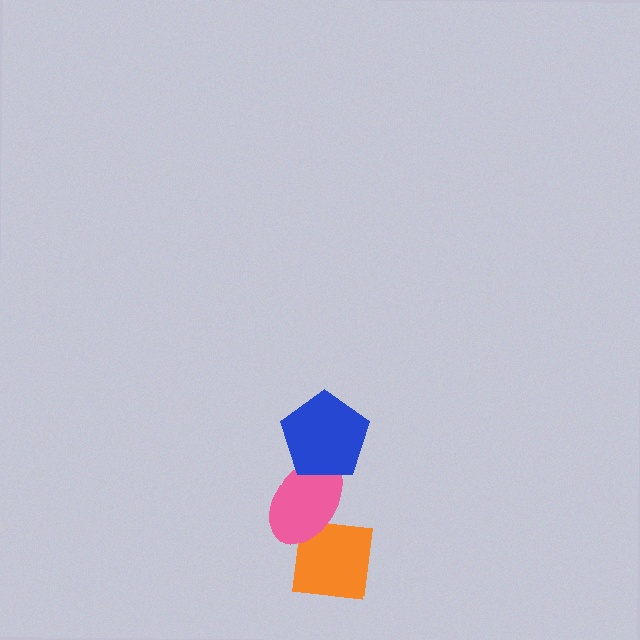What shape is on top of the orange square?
The pink ellipse is on top of the orange square.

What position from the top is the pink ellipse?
The pink ellipse is 2nd from the top.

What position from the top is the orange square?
The orange square is 3rd from the top.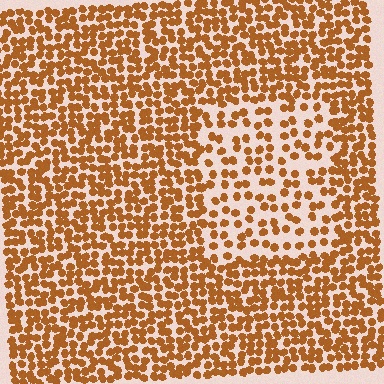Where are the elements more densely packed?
The elements are more densely packed outside the rectangle boundary.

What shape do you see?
I see a rectangle.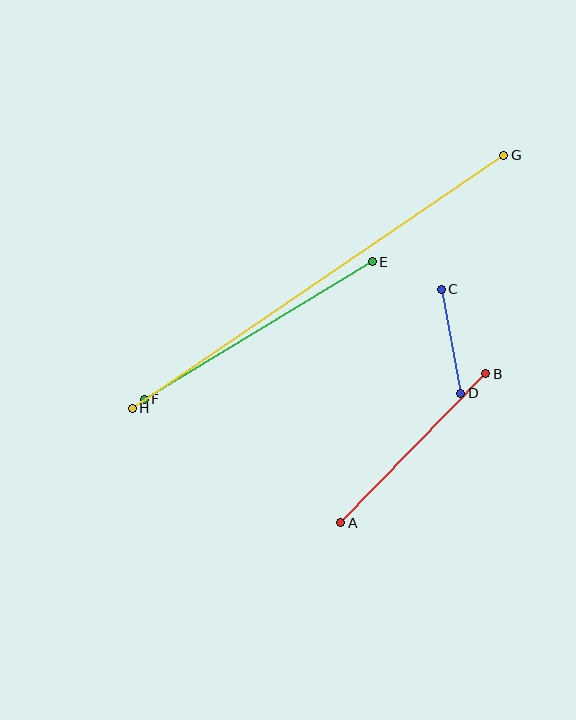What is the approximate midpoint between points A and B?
The midpoint is at approximately (413, 448) pixels.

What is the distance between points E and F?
The distance is approximately 267 pixels.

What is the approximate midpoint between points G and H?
The midpoint is at approximately (318, 282) pixels.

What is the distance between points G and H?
The distance is approximately 450 pixels.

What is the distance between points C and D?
The distance is approximately 106 pixels.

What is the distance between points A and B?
The distance is approximately 208 pixels.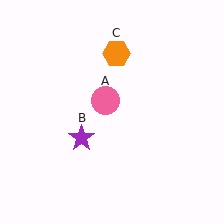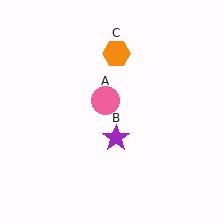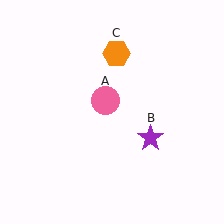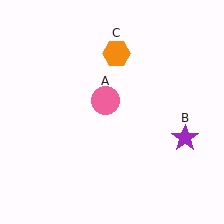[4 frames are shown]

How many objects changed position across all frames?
1 object changed position: purple star (object B).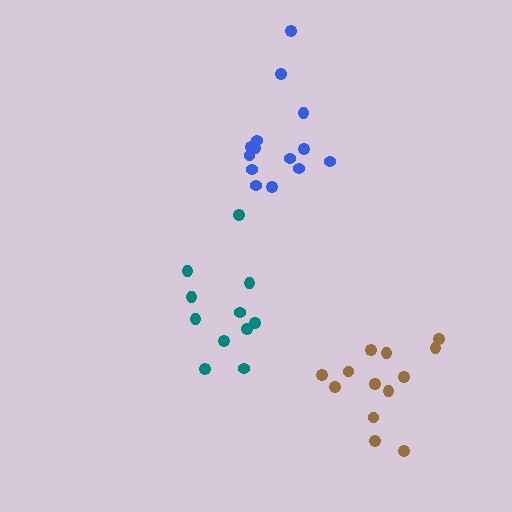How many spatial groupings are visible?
There are 3 spatial groupings.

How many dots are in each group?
Group 1: 11 dots, Group 2: 14 dots, Group 3: 13 dots (38 total).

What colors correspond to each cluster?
The clusters are colored: teal, blue, brown.